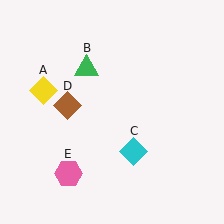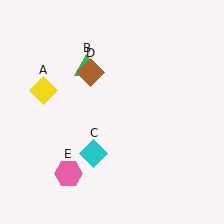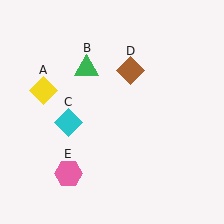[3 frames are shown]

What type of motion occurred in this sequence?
The cyan diamond (object C), brown diamond (object D) rotated clockwise around the center of the scene.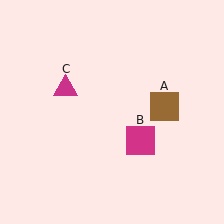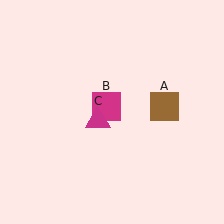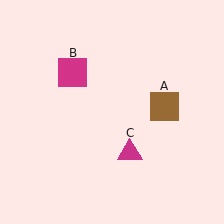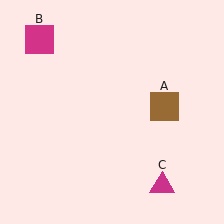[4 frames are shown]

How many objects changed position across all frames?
2 objects changed position: magenta square (object B), magenta triangle (object C).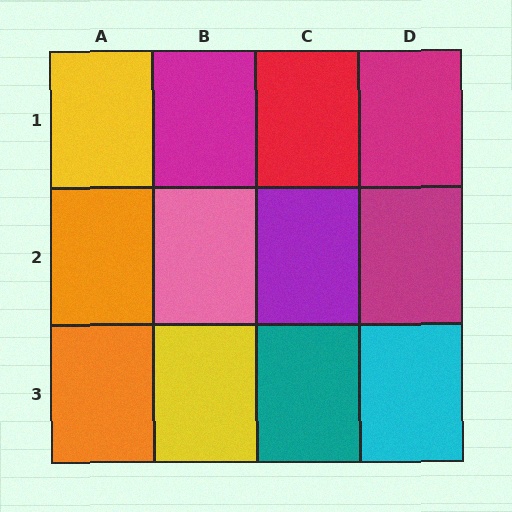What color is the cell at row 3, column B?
Yellow.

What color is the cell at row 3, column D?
Cyan.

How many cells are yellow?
2 cells are yellow.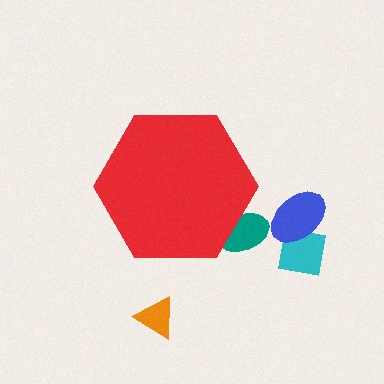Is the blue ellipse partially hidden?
No, the blue ellipse is fully visible.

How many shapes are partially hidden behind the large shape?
1 shape is partially hidden.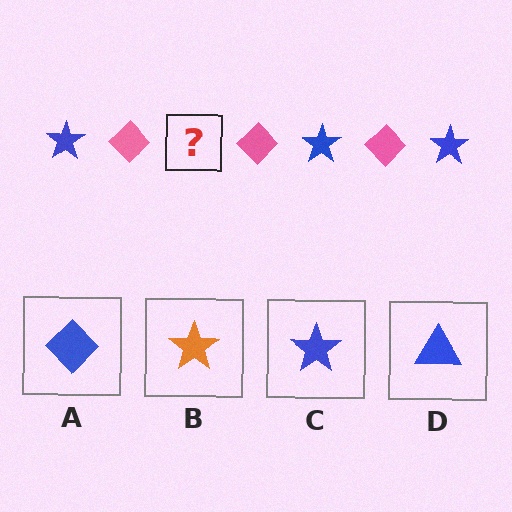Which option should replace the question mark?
Option C.